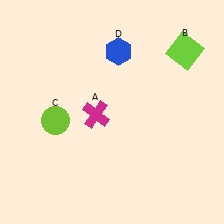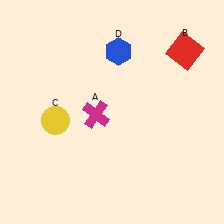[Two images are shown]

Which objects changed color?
B changed from lime to red. C changed from lime to yellow.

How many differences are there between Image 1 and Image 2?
There are 2 differences between the two images.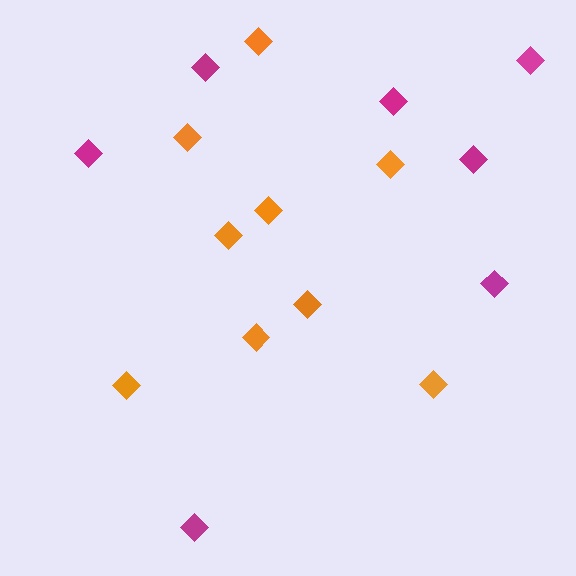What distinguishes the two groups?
There are 2 groups: one group of magenta diamonds (7) and one group of orange diamonds (9).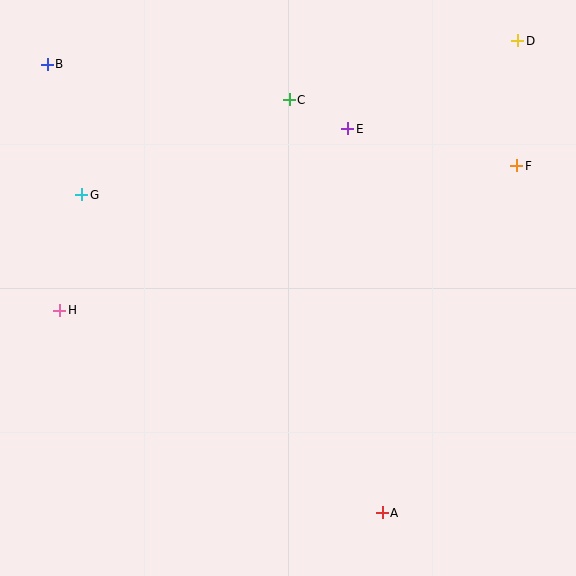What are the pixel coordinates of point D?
Point D is at (518, 41).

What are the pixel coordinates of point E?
Point E is at (348, 129).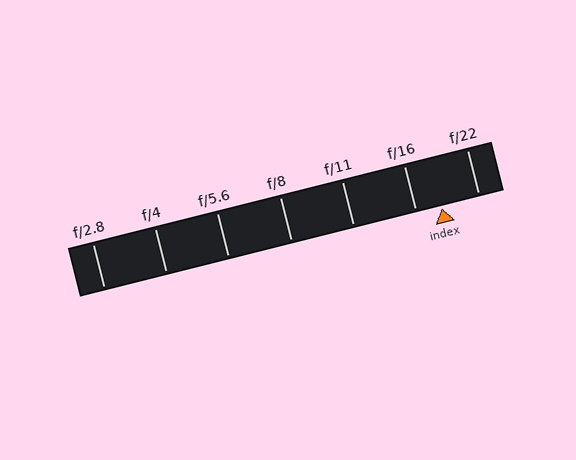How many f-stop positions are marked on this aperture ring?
There are 7 f-stop positions marked.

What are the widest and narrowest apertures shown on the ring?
The widest aperture shown is f/2.8 and the narrowest is f/22.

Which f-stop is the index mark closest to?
The index mark is closest to f/16.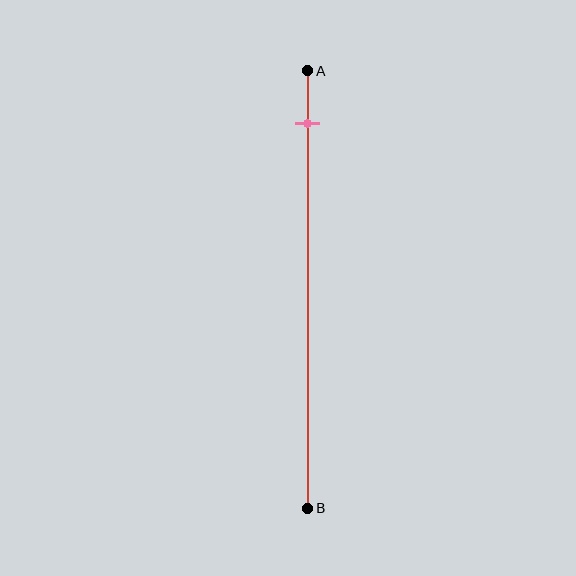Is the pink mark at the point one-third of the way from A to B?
No, the mark is at about 10% from A, not at the 33% one-third point.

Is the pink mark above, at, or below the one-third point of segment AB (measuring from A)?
The pink mark is above the one-third point of segment AB.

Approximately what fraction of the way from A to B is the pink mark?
The pink mark is approximately 10% of the way from A to B.